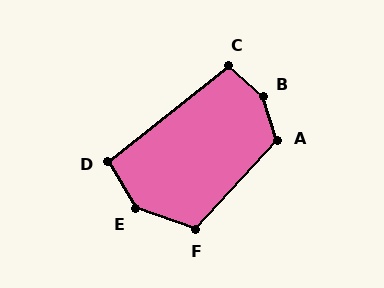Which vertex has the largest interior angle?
B, at approximately 149 degrees.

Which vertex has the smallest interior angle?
D, at approximately 98 degrees.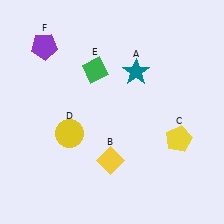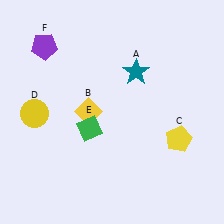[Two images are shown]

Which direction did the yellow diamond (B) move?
The yellow diamond (B) moved up.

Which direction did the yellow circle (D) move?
The yellow circle (D) moved left.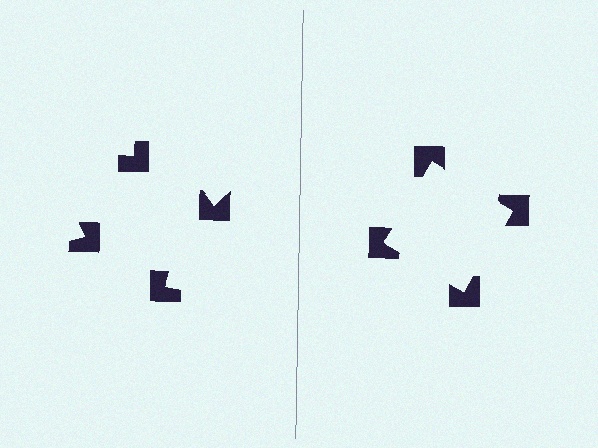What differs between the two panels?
The notched squares are positioned identically on both sides; only the wedge orientations differ. On the right they align to a square; on the left they are misaligned.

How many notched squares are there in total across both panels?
8 — 4 on each side.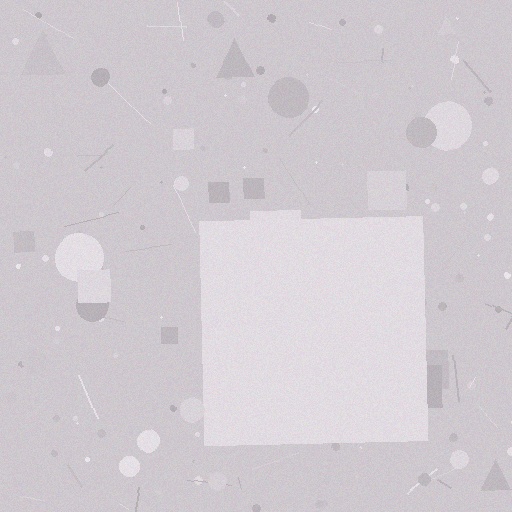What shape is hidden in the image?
A square is hidden in the image.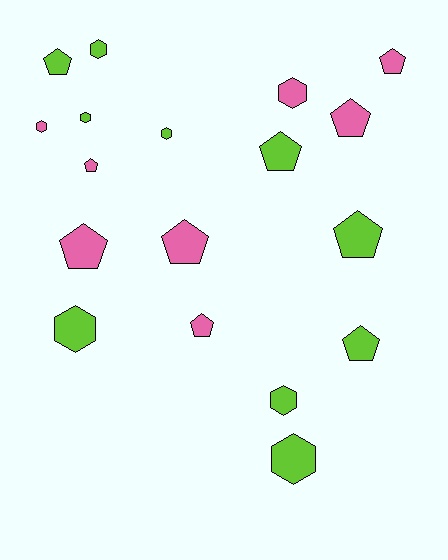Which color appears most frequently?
Lime, with 10 objects.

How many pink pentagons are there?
There are 6 pink pentagons.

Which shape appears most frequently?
Pentagon, with 10 objects.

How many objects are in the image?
There are 18 objects.